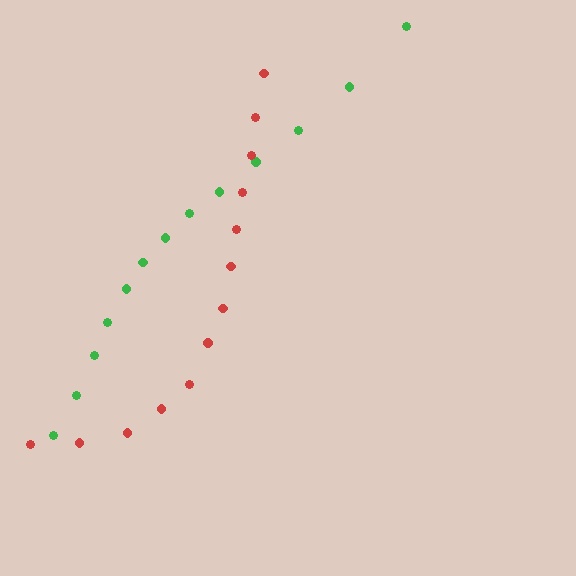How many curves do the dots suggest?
There are 2 distinct paths.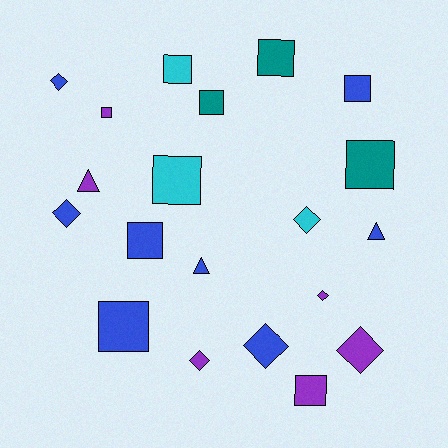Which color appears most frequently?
Blue, with 8 objects.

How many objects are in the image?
There are 20 objects.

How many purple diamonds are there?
There are 3 purple diamonds.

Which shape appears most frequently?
Square, with 10 objects.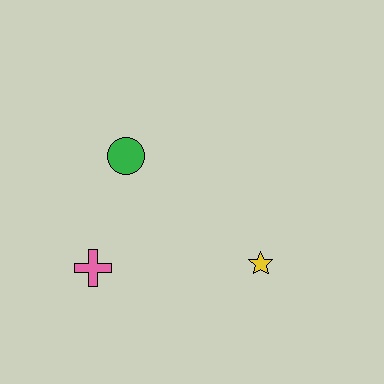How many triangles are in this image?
There are no triangles.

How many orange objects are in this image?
There are no orange objects.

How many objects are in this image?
There are 3 objects.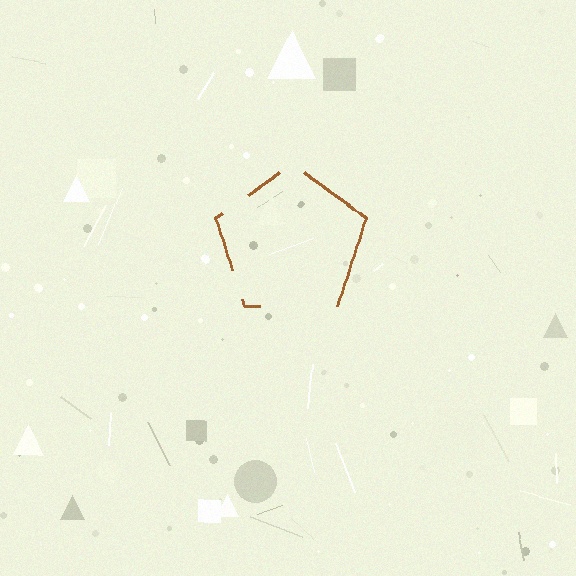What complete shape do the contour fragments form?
The contour fragments form a pentagon.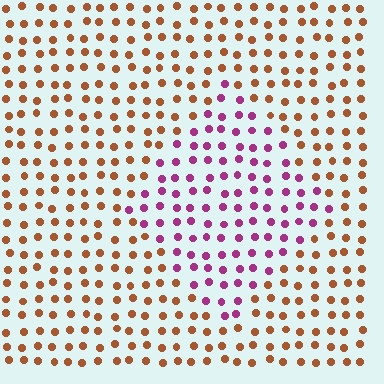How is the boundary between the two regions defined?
The boundary is defined purely by a slight shift in hue (about 65 degrees). Spacing, size, and orientation are identical on both sides.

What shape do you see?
I see a diamond.